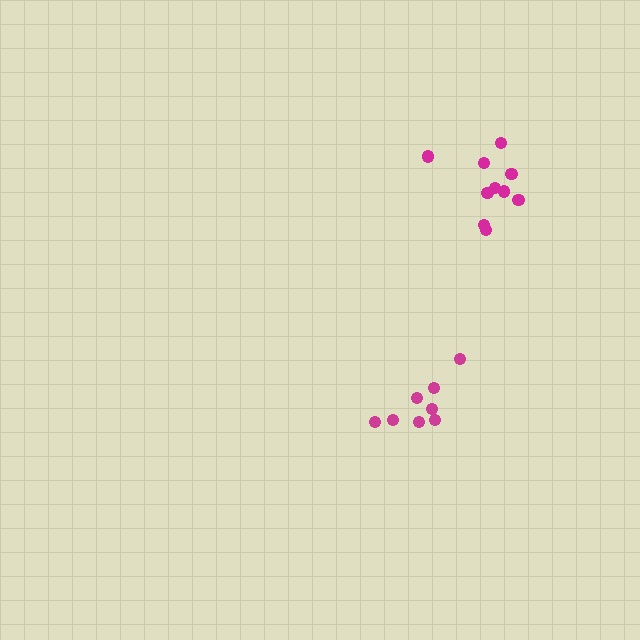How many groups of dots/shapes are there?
There are 2 groups.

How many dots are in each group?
Group 1: 10 dots, Group 2: 8 dots (18 total).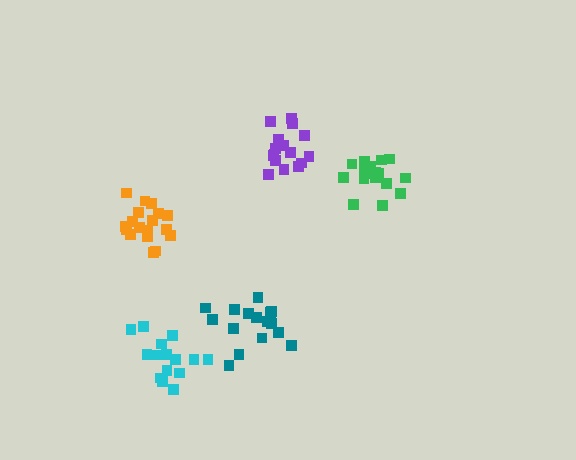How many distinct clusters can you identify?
There are 5 distinct clusters.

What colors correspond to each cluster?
The clusters are colored: purple, teal, cyan, green, orange.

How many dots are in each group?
Group 1: 19 dots, Group 2: 16 dots, Group 3: 15 dots, Group 4: 20 dots, Group 5: 18 dots (88 total).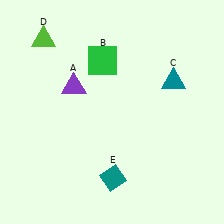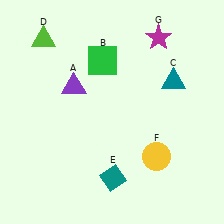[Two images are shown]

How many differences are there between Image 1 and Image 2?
There are 2 differences between the two images.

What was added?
A yellow circle (F), a magenta star (G) were added in Image 2.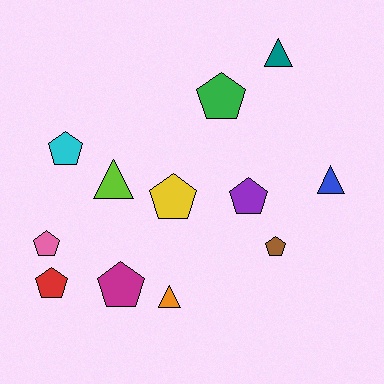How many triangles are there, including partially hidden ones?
There are 4 triangles.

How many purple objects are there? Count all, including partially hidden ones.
There is 1 purple object.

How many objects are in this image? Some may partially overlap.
There are 12 objects.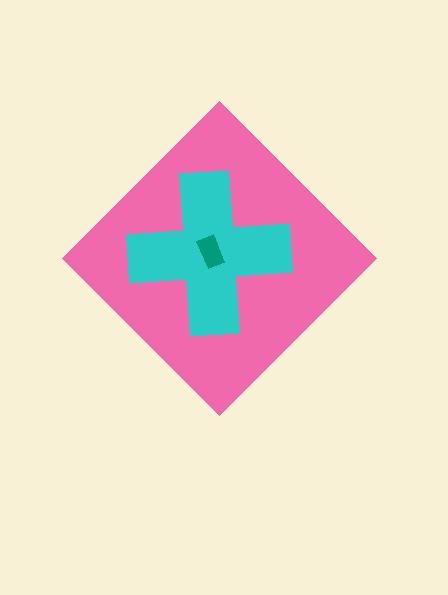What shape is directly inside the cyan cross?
The teal rectangle.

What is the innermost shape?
The teal rectangle.